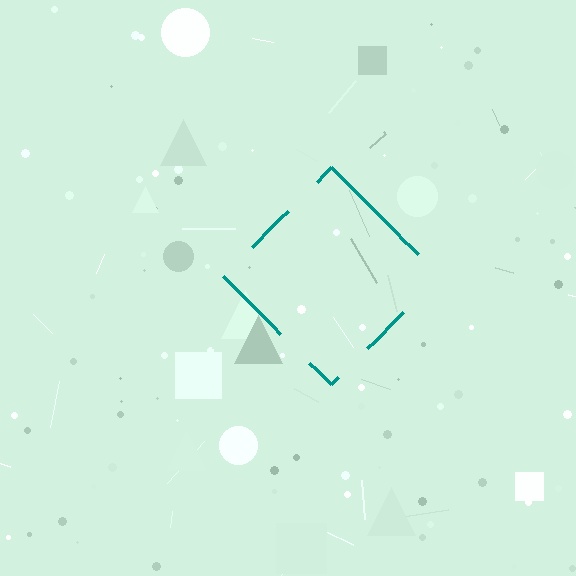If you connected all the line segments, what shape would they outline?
They would outline a diamond.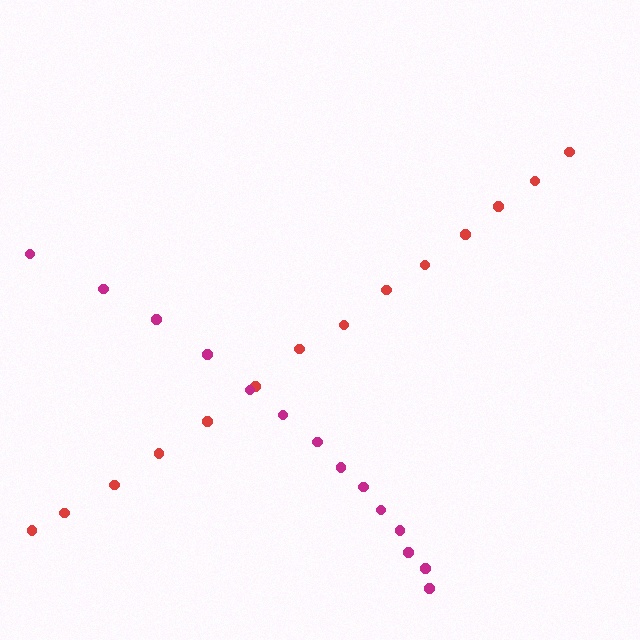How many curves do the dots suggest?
There are 2 distinct paths.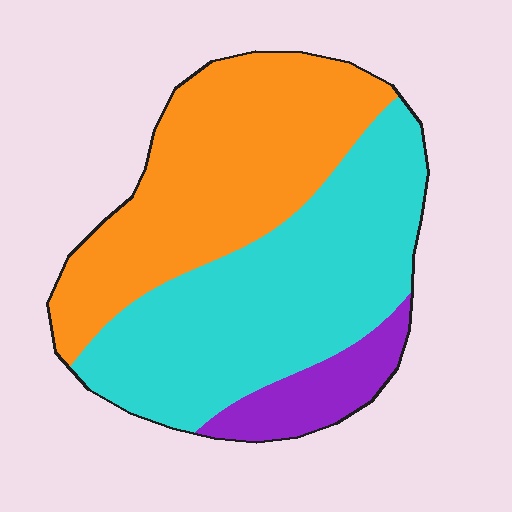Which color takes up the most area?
Cyan, at roughly 45%.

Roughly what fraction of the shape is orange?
Orange covers around 40% of the shape.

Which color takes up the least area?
Purple, at roughly 10%.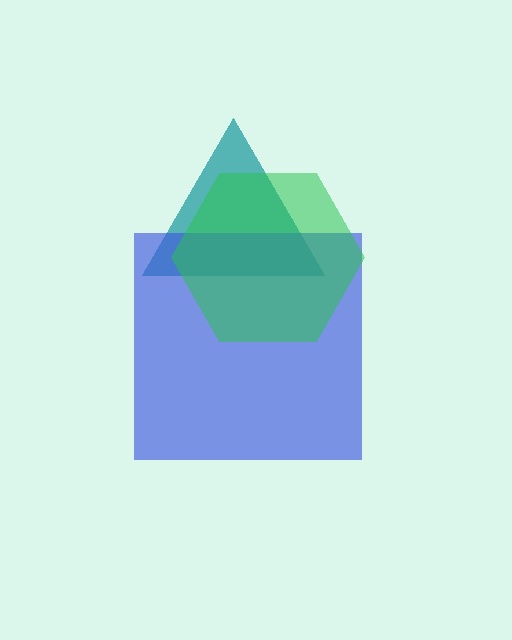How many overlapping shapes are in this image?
There are 3 overlapping shapes in the image.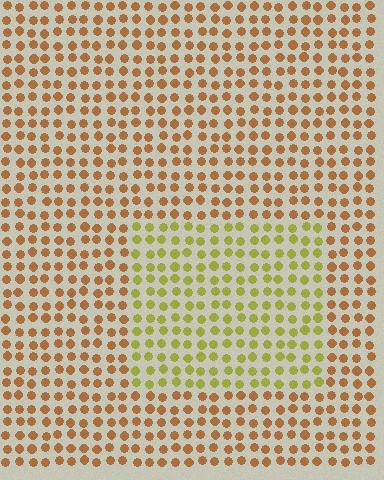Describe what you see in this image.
The image is filled with small brown elements in a uniform arrangement. A rectangle-shaped region is visible where the elements are tinted to a slightly different hue, forming a subtle color boundary.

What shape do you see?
I see a rectangle.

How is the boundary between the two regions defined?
The boundary is defined purely by a slight shift in hue (about 42 degrees). Spacing, size, and orientation are identical on both sides.